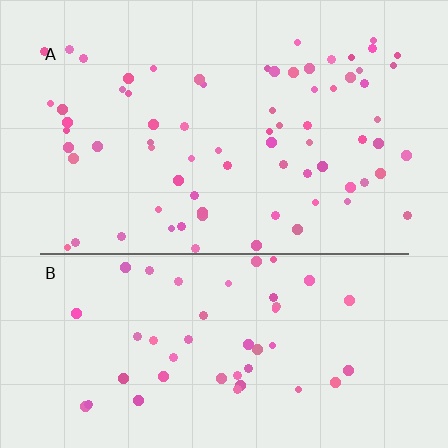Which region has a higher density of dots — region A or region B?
A (the top).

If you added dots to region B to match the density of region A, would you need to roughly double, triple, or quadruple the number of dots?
Approximately double.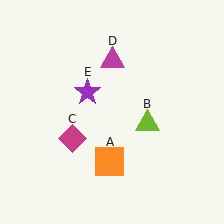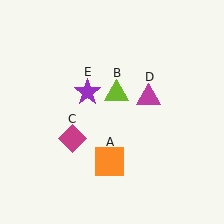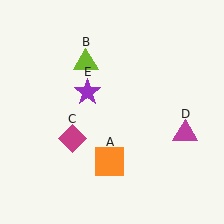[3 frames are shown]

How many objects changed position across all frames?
2 objects changed position: lime triangle (object B), magenta triangle (object D).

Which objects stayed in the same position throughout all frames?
Orange square (object A) and magenta diamond (object C) and purple star (object E) remained stationary.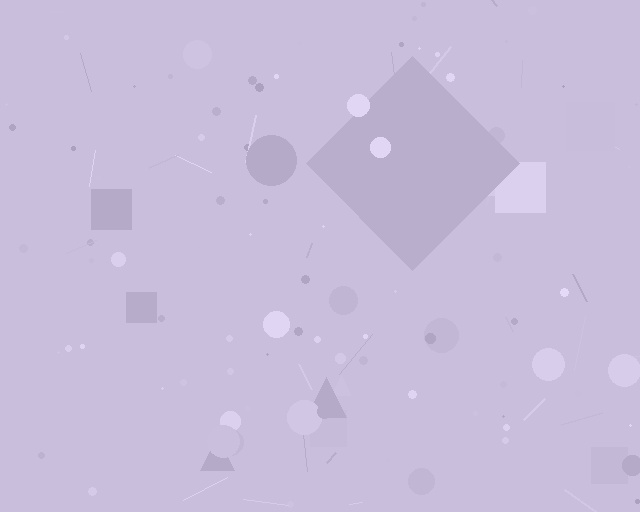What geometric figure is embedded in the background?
A diamond is embedded in the background.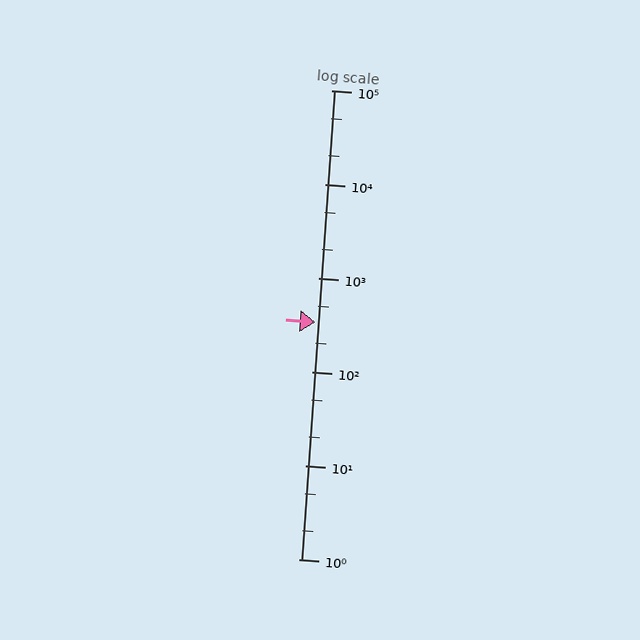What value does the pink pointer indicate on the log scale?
The pointer indicates approximately 340.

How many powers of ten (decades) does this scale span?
The scale spans 5 decades, from 1 to 100000.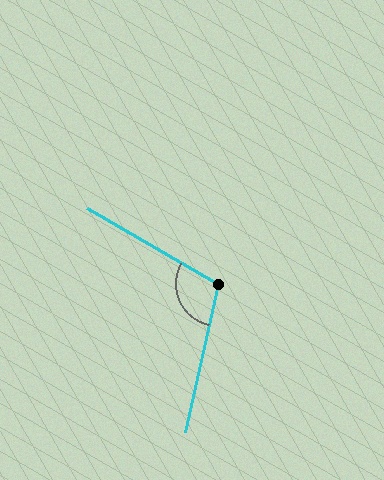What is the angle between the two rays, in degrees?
Approximately 108 degrees.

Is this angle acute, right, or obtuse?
It is obtuse.